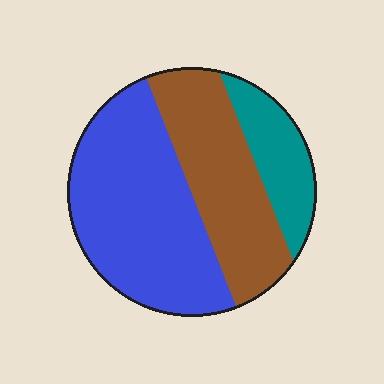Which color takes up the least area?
Teal, at roughly 15%.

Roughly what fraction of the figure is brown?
Brown takes up between a quarter and a half of the figure.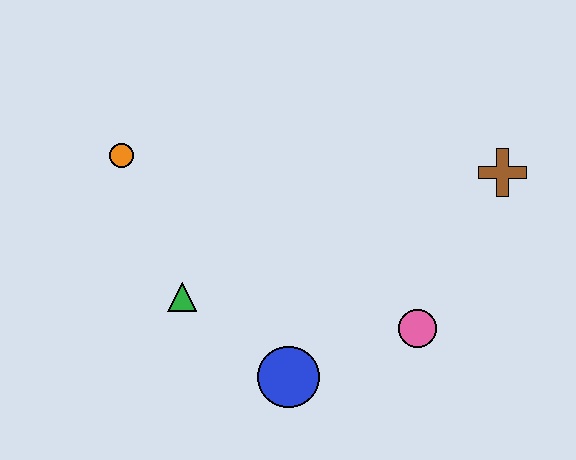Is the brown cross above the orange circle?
No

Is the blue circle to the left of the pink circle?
Yes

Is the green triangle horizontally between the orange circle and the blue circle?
Yes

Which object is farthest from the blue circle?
The brown cross is farthest from the blue circle.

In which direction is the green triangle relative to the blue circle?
The green triangle is to the left of the blue circle.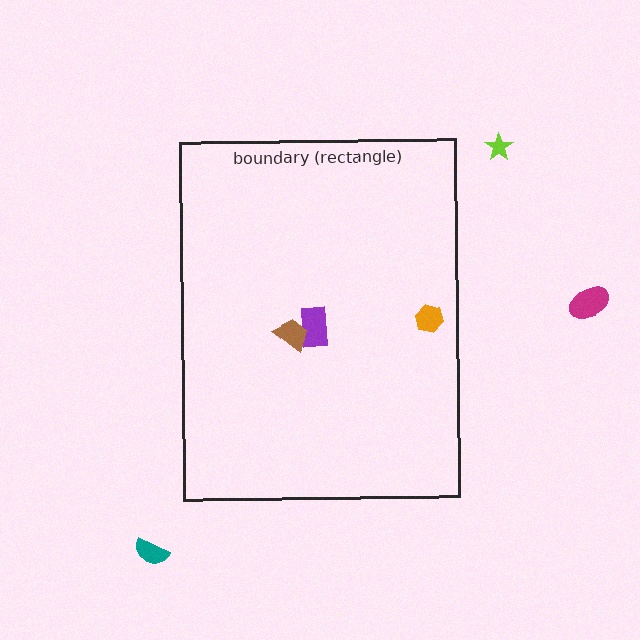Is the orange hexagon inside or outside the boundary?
Inside.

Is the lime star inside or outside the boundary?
Outside.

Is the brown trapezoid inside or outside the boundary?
Inside.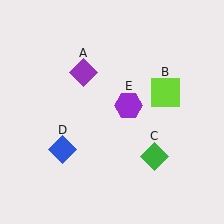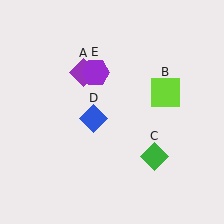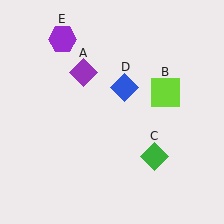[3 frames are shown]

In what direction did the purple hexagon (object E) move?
The purple hexagon (object E) moved up and to the left.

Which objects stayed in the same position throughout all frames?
Purple diamond (object A) and lime square (object B) and green diamond (object C) remained stationary.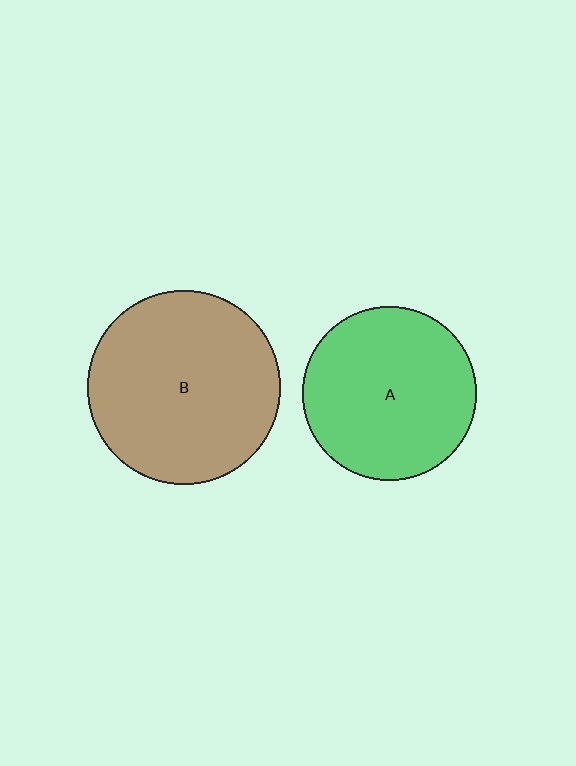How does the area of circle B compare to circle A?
Approximately 1.2 times.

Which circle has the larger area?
Circle B (brown).